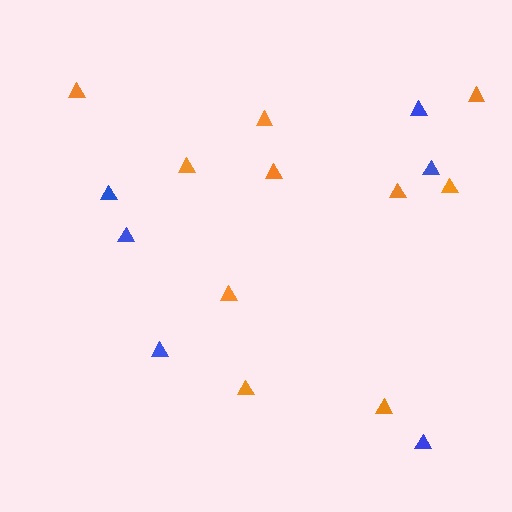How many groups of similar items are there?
There are 2 groups: one group of blue triangles (6) and one group of orange triangles (10).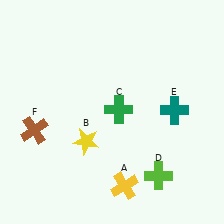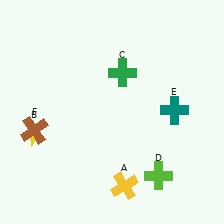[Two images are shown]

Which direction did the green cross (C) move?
The green cross (C) moved up.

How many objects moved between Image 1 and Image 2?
2 objects moved between the two images.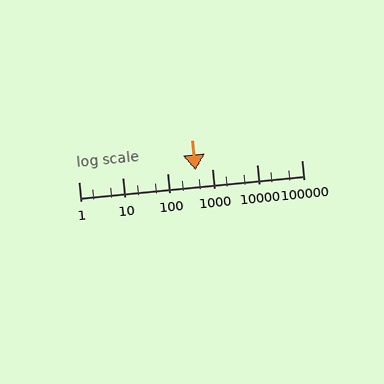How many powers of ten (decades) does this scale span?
The scale spans 5 decades, from 1 to 100000.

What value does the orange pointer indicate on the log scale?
The pointer indicates approximately 430.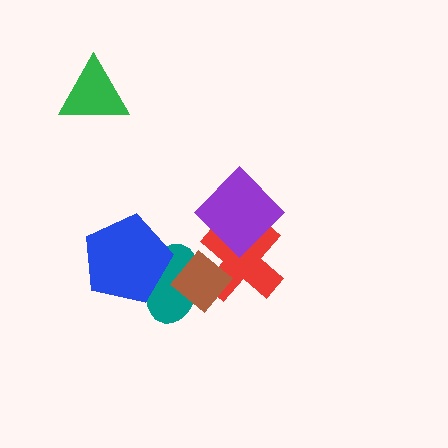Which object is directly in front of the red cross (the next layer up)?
The teal ellipse is directly in front of the red cross.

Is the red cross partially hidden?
Yes, it is partially covered by another shape.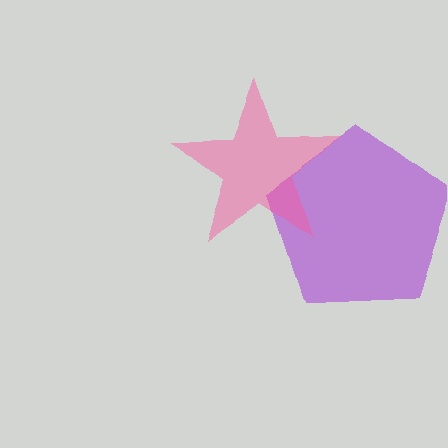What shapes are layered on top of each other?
The layered shapes are: a purple pentagon, a pink star.